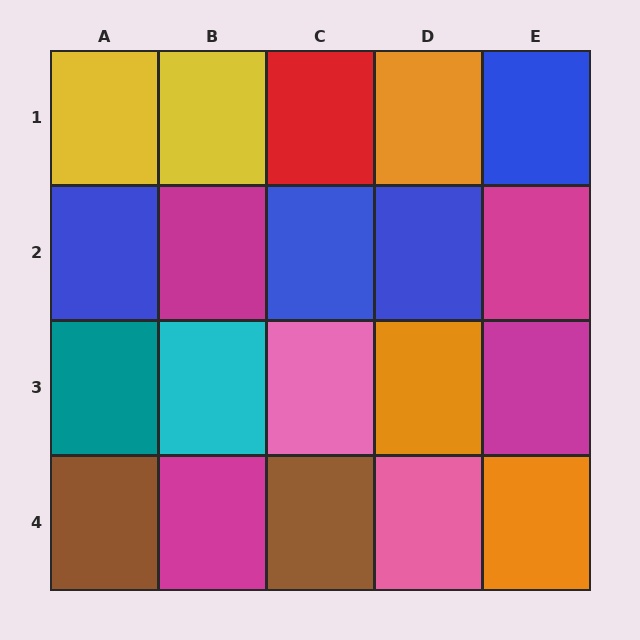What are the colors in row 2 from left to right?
Blue, magenta, blue, blue, magenta.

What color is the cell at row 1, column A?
Yellow.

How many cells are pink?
2 cells are pink.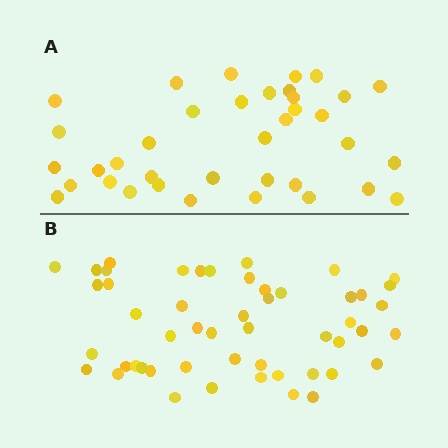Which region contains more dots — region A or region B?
Region B (the bottom region) has more dots.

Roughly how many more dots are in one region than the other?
Region B has approximately 15 more dots than region A.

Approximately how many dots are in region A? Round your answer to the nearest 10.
About 40 dots. (The exact count is 37, which rounds to 40.)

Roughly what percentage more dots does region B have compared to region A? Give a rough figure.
About 40% more.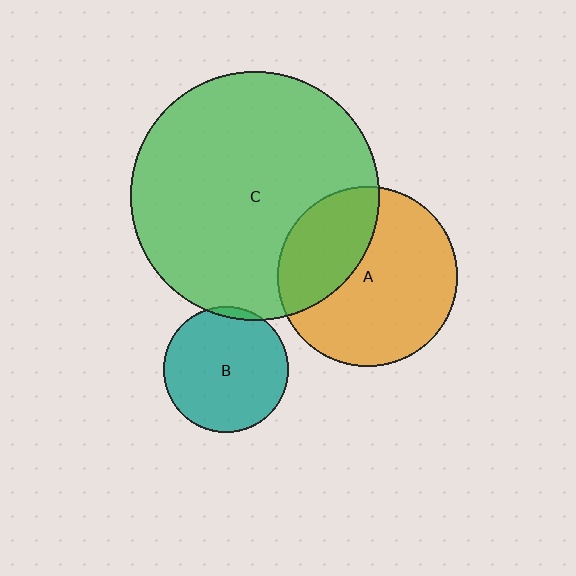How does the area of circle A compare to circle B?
Approximately 2.1 times.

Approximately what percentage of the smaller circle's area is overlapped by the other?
Approximately 5%.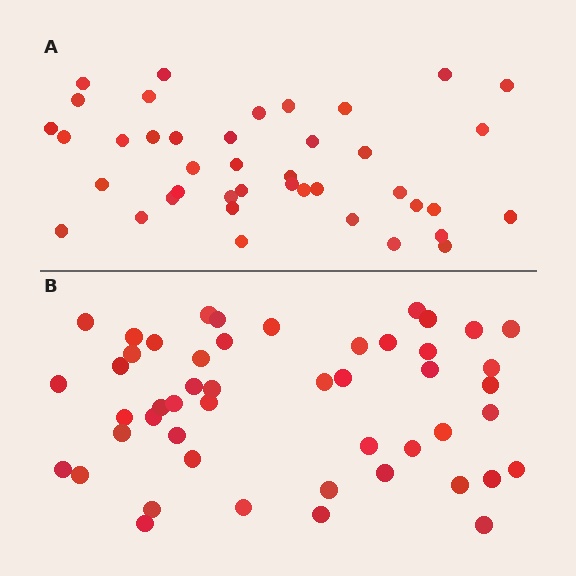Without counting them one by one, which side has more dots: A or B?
Region B (the bottom region) has more dots.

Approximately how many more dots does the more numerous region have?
Region B has roughly 8 or so more dots than region A.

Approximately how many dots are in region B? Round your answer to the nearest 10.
About 50 dots. (The exact count is 49, which rounds to 50.)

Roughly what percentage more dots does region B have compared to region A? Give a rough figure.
About 20% more.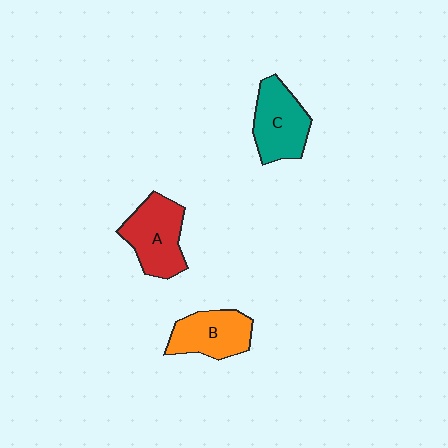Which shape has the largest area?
Shape A (red).